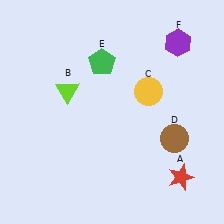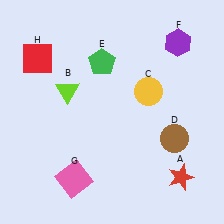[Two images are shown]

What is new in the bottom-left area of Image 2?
A pink square (G) was added in the bottom-left area of Image 2.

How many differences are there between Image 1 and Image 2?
There are 2 differences between the two images.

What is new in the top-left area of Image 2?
A red square (H) was added in the top-left area of Image 2.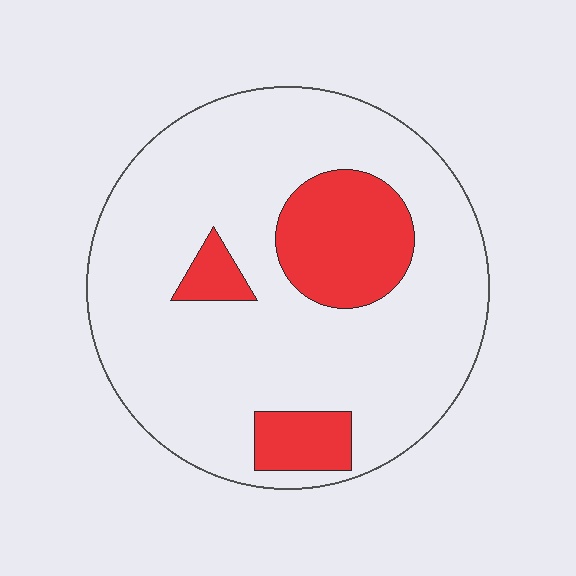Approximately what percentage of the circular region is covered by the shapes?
Approximately 20%.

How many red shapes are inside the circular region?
3.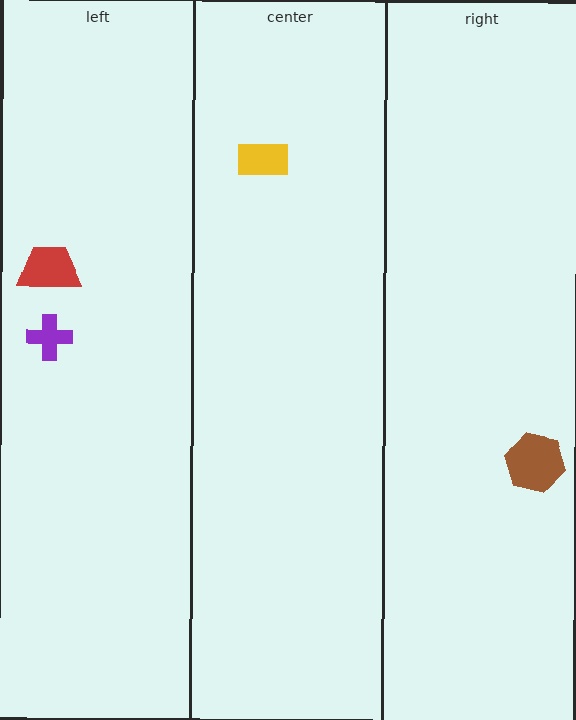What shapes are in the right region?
The brown hexagon.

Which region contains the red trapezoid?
The left region.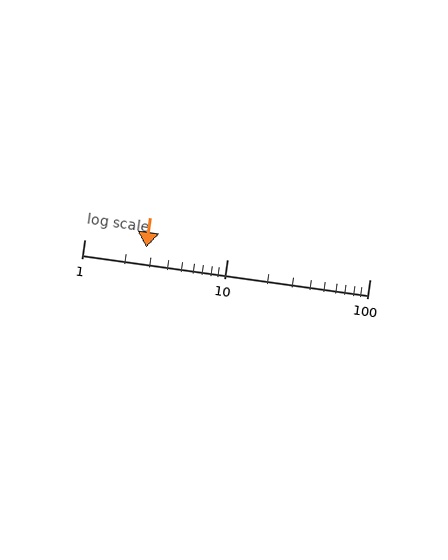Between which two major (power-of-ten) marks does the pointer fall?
The pointer is between 1 and 10.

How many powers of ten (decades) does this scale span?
The scale spans 2 decades, from 1 to 100.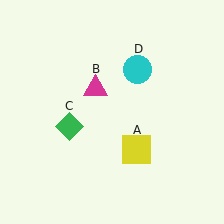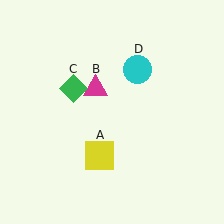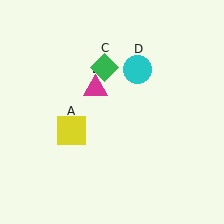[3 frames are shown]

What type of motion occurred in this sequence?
The yellow square (object A), green diamond (object C) rotated clockwise around the center of the scene.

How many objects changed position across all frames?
2 objects changed position: yellow square (object A), green diamond (object C).